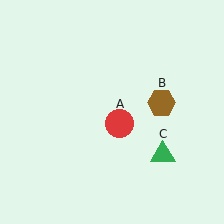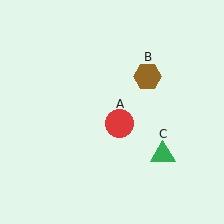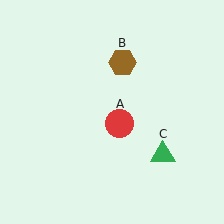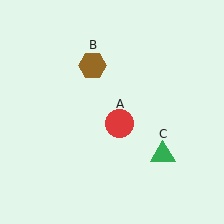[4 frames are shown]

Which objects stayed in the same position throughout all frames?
Red circle (object A) and green triangle (object C) remained stationary.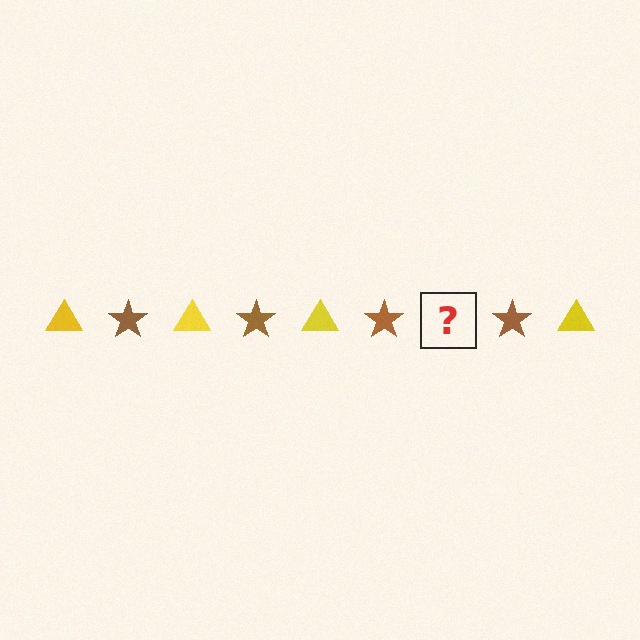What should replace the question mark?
The question mark should be replaced with a yellow triangle.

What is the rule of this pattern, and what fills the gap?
The rule is that the pattern alternates between yellow triangle and brown star. The gap should be filled with a yellow triangle.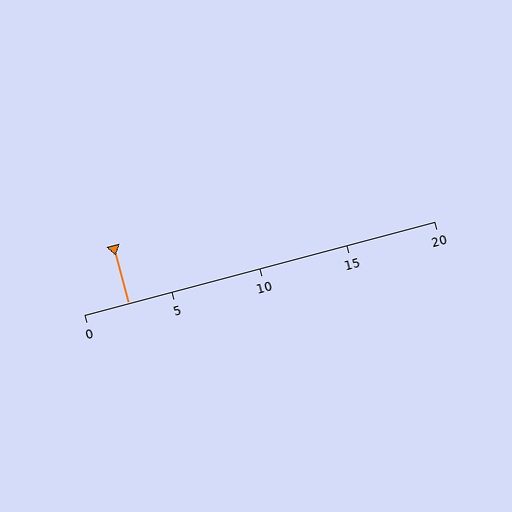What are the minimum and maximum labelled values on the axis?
The axis runs from 0 to 20.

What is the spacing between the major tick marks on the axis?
The major ticks are spaced 5 apart.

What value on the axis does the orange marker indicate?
The marker indicates approximately 2.5.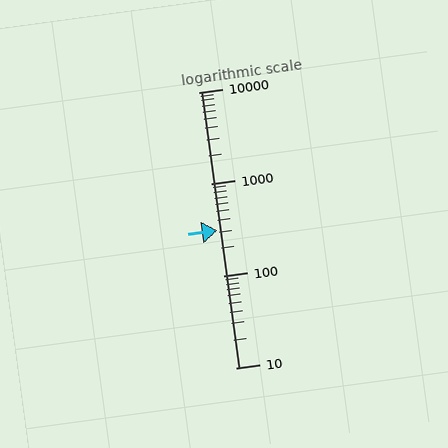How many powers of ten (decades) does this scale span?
The scale spans 3 decades, from 10 to 10000.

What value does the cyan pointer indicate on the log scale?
The pointer indicates approximately 310.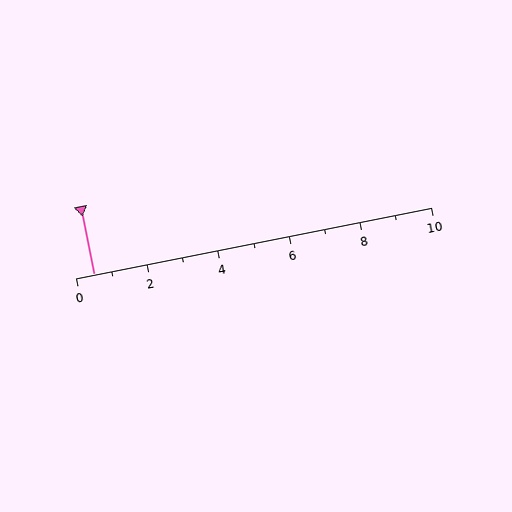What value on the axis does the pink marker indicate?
The marker indicates approximately 0.5.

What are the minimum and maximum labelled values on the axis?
The axis runs from 0 to 10.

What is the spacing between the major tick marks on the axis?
The major ticks are spaced 2 apart.